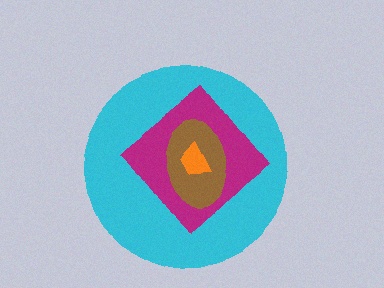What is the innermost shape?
The orange trapezoid.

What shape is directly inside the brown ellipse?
The orange trapezoid.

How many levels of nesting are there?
4.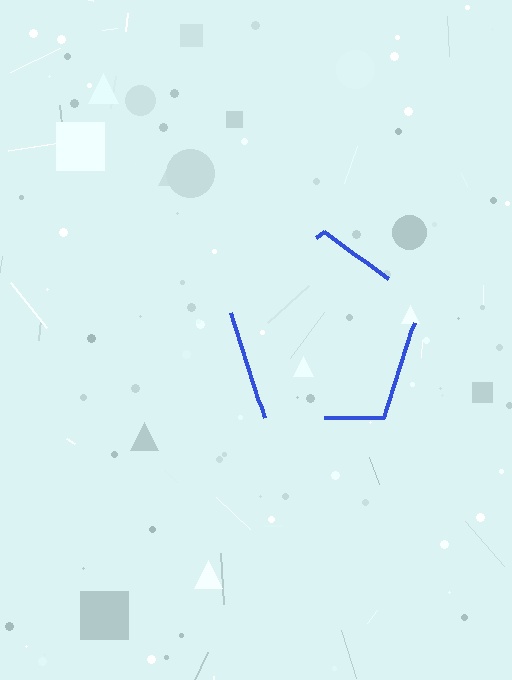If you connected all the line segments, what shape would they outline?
They would outline a pentagon.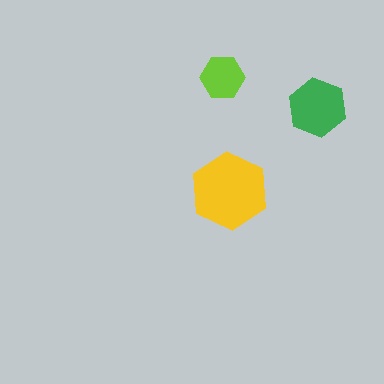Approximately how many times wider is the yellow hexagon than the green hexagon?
About 1.5 times wider.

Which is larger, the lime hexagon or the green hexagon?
The green one.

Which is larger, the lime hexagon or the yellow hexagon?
The yellow one.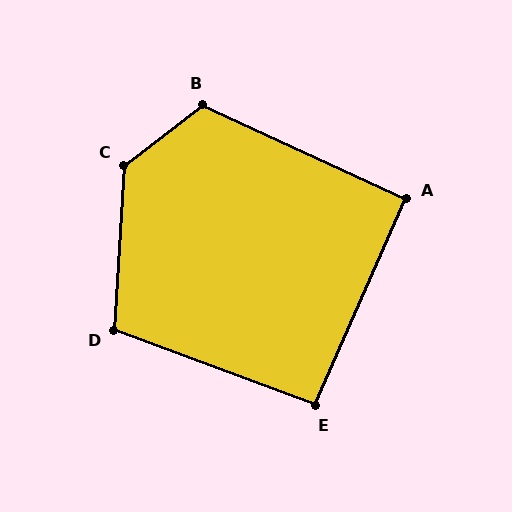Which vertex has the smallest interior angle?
A, at approximately 91 degrees.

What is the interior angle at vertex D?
Approximately 107 degrees (obtuse).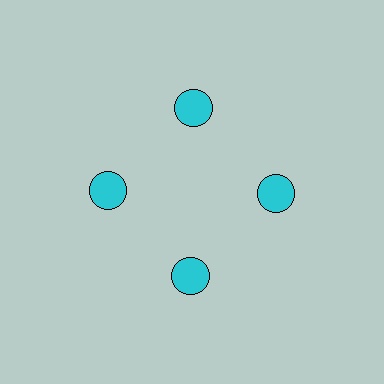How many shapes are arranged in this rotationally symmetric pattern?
There are 4 shapes, arranged in 4 groups of 1.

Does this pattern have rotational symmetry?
Yes, this pattern has 4-fold rotational symmetry. It looks the same after rotating 90 degrees around the center.